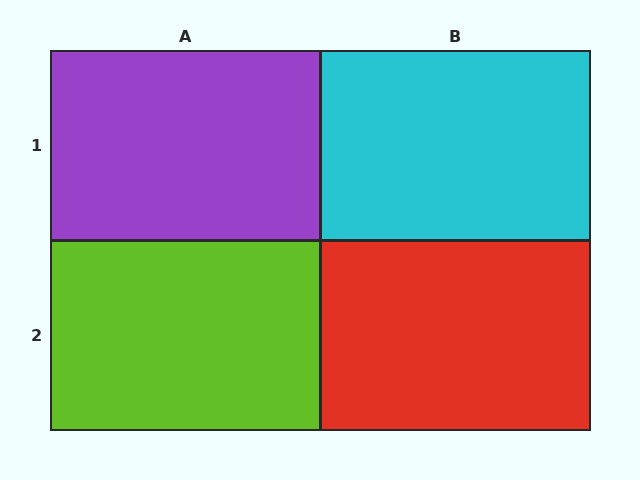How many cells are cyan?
1 cell is cyan.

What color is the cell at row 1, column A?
Purple.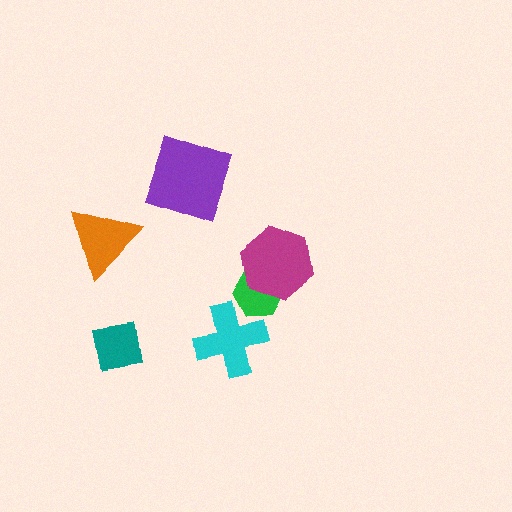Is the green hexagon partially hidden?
Yes, it is partially covered by another shape.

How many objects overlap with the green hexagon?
2 objects overlap with the green hexagon.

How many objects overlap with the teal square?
0 objects overlap with the teal square.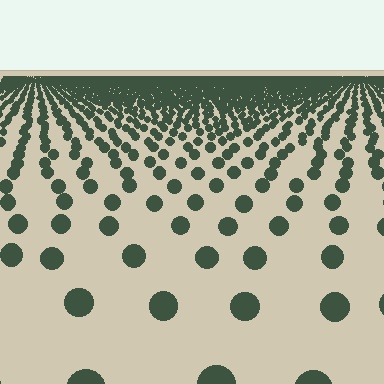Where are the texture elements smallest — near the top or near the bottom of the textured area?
Near the top.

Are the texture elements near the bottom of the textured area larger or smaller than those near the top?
Larger. Near the bottom, elements are closer to the viewer and appear at a bigger on-screen size.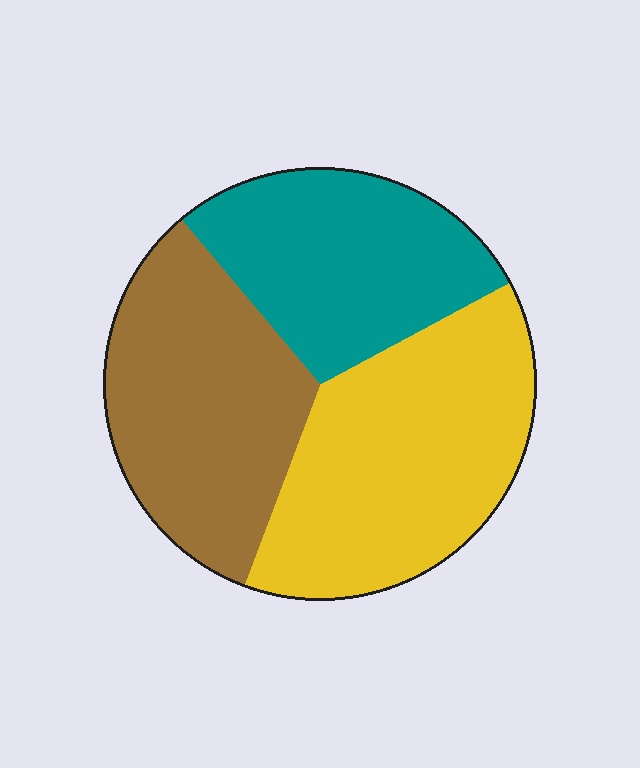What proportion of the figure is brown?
Brown covers around 35% of the figure.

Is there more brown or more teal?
Brown.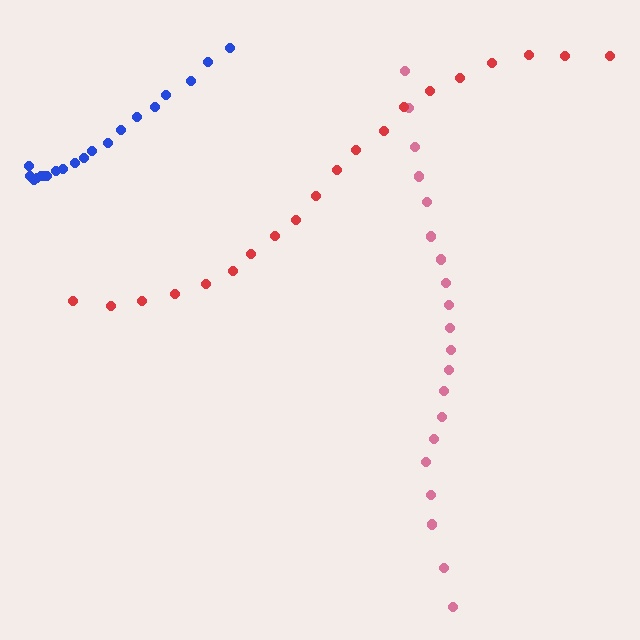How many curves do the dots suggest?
There are 3 distinct paths.